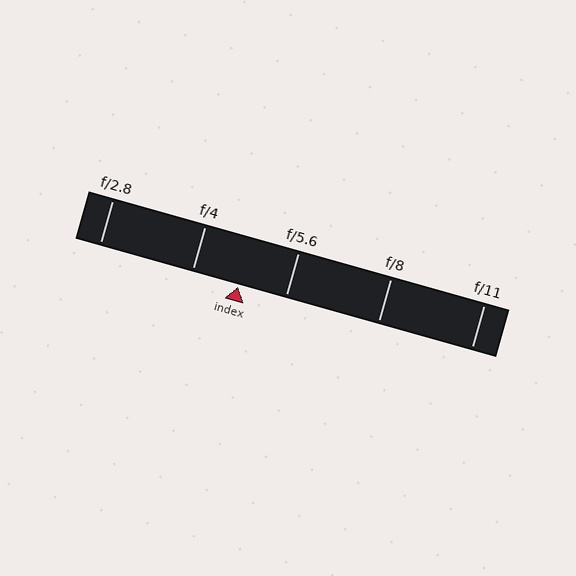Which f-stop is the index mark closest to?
The index mark is closest to f/4.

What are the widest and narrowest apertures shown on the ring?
The widest aperture shown is f/2.8 and the narrowest is f/11.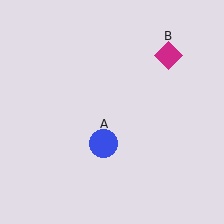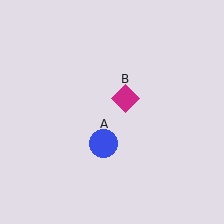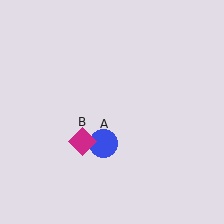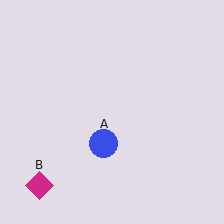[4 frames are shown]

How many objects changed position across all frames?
1 object changed position: magenta diamond (object B).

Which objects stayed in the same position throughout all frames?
Blue circle (object A) remained stationary.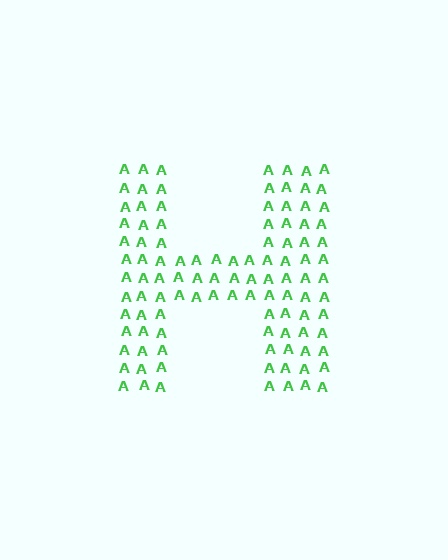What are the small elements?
The small elements are letter A's.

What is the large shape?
The large shape is the letter H.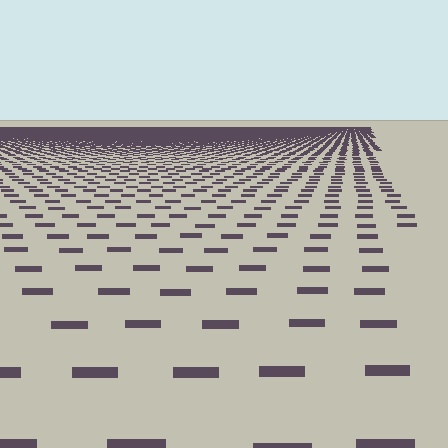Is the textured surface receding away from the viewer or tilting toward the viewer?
The surface is receding away from the viewer. Texture elements get smaller and denser toward the top.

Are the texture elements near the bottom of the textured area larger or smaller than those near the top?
Larger. Near the bottom, elements are closer to the viewer and appear at a bigger on-screen size.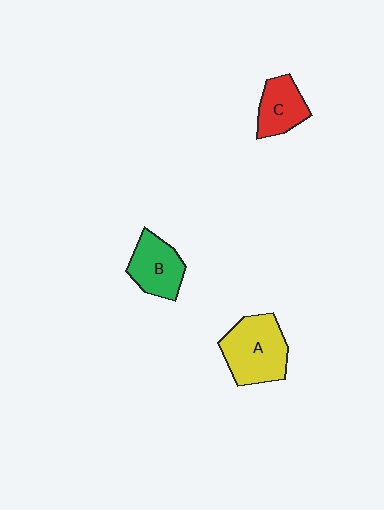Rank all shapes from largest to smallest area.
From largest to smallest: A (yellow), B (green), C (red).